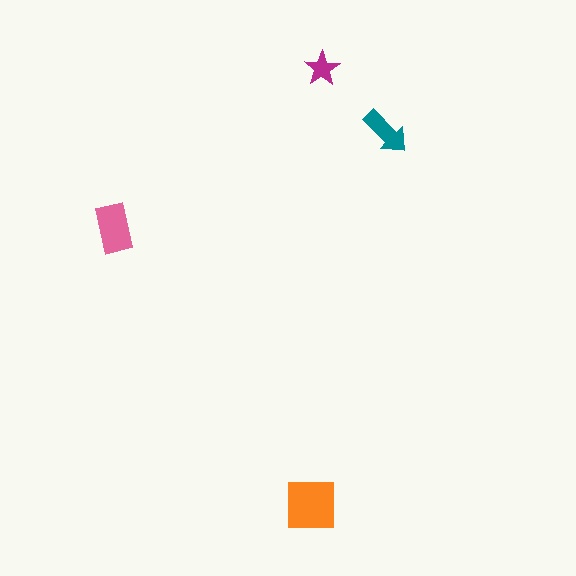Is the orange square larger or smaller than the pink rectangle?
Larger.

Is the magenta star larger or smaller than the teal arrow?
Smaller.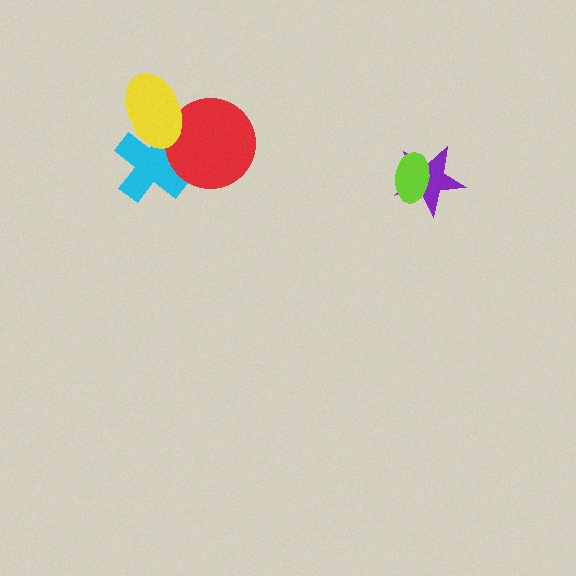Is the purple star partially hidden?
Yes, it is partially covered by another shape.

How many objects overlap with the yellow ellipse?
2 objects overlap with the yellow ellipse.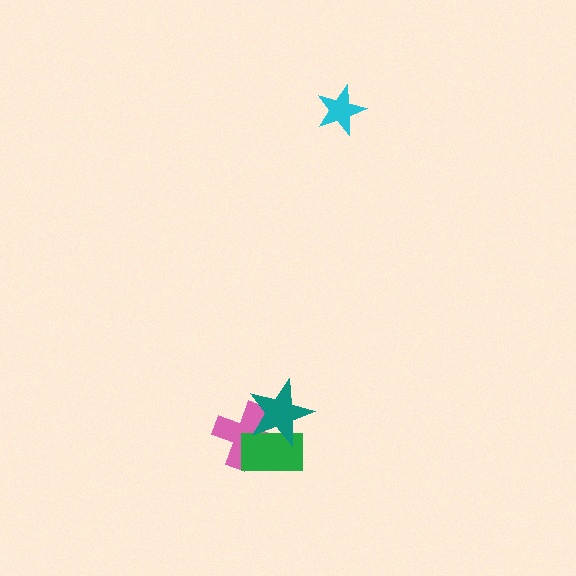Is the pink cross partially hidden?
Yes, it is partially covered by another shape.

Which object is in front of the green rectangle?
The teal star is in front of the green rectangle.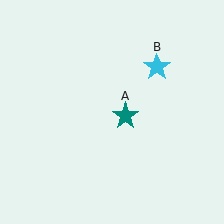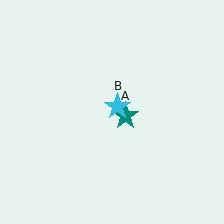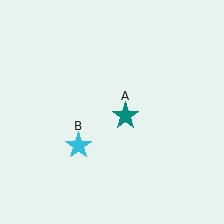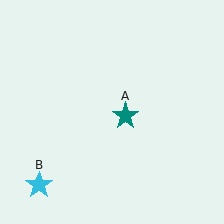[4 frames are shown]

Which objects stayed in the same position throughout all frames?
Teal star (object A) remained stationary.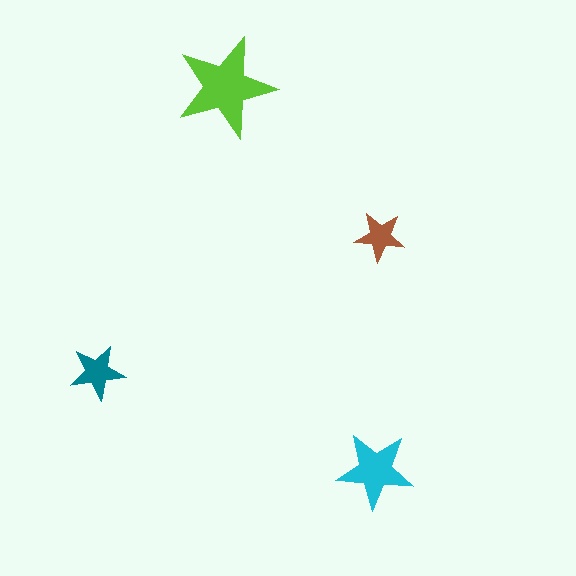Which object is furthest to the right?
The brown star is rightmost.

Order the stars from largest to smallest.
the lime one, the cyan one, the teal one, the brown one.